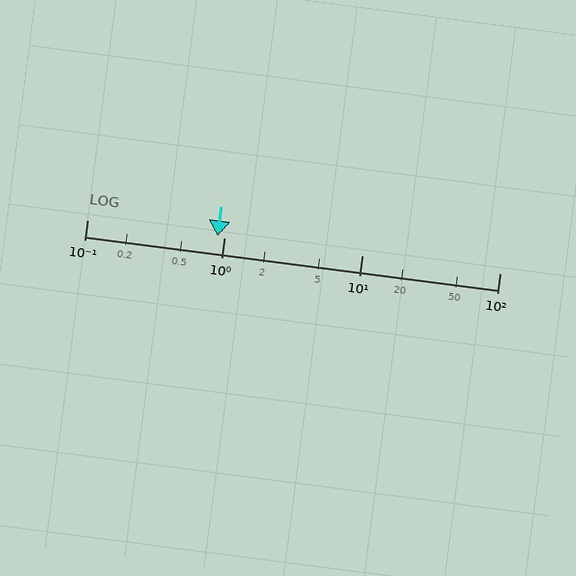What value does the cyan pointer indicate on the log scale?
The pointer indicates approximately 0.89.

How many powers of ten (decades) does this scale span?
The scale spans 3 decades, from 0.1 to 100.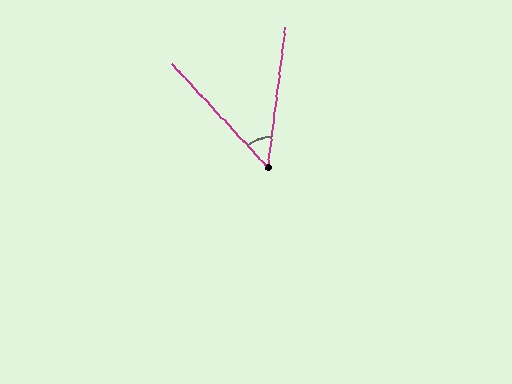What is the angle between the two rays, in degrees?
Approximately 50 degrees.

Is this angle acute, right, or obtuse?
It is acute.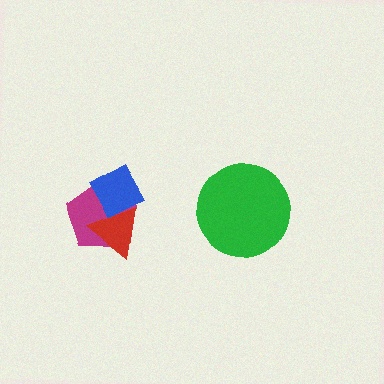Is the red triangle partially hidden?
No, no other shape covers it.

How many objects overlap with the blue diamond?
2 objects overlap with the blue diamond.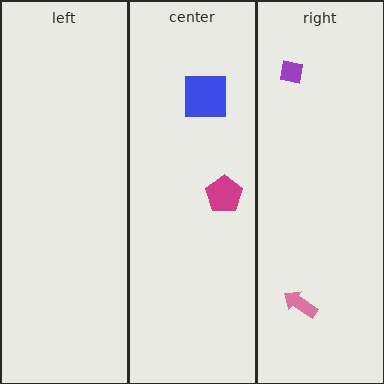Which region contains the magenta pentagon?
The center region.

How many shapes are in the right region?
2.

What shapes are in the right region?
The pink arrow, the purple square.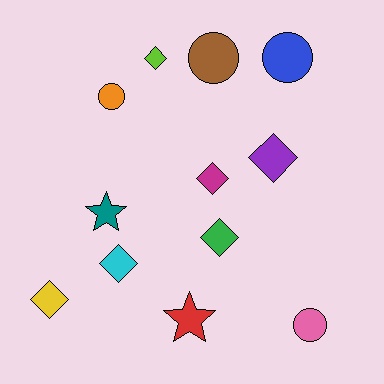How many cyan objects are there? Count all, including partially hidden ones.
There is 1 cyan object.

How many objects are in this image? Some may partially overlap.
There are 12 objects.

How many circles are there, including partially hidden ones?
There are 4 circles.